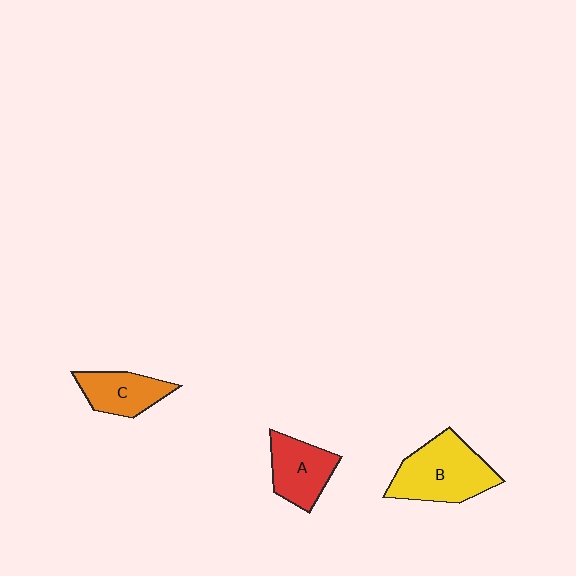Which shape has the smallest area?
Shape C (orange).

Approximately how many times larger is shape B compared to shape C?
Approximately 1.6 times.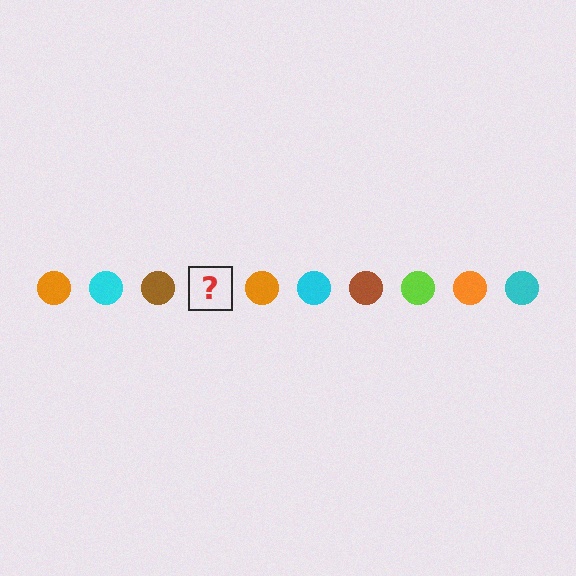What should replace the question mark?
The question mark should be replaced with a lime circle.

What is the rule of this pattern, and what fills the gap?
The rule is that the pattern cycles through orange, cyan, brown, lime circles. The gap should be filled with a lime circle.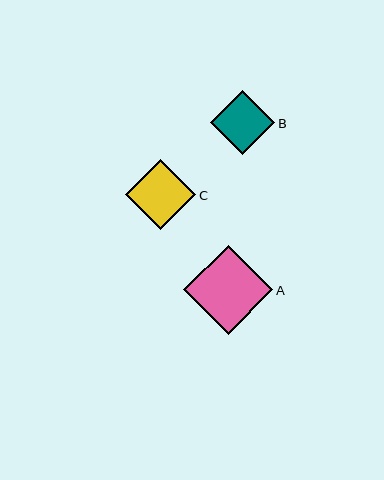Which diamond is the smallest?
Diamond B is the smallest with a size of approximately 64 pixels.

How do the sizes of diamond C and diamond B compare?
Diamond C and diamond B are approximately the same size.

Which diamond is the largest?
Diamond A is the largest with a size of approximately 89 pixels.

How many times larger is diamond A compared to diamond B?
Diamond A is approximately 1.4 times the size of diamond B.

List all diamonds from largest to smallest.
From largest to smallest: A, C, B.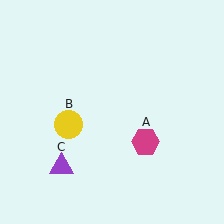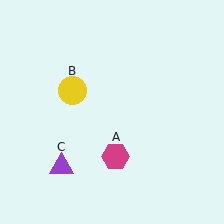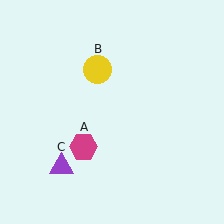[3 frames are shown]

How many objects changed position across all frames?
2 objects changed position: magenta hexagon (object A), yellow circle (object B).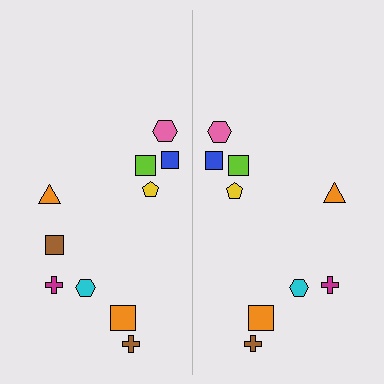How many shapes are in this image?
There are 19 shapes in this image.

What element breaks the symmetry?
A brown square is missing from the right side.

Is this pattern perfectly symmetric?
No, the pattern is not perfectly symmetric. A brown square is missing from the right side.